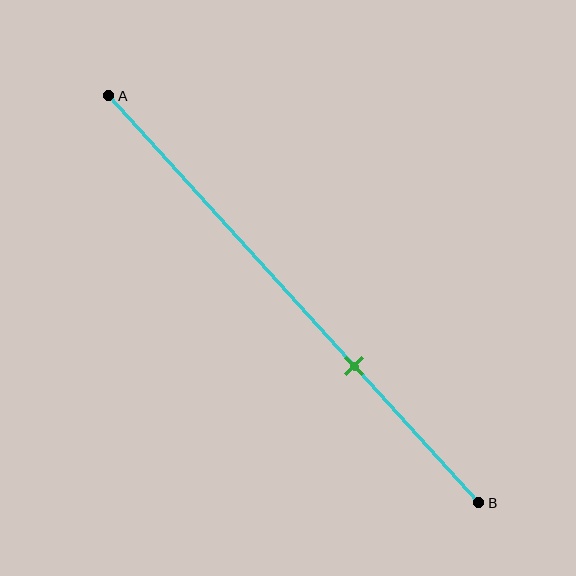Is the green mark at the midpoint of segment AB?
No, the mark is at about 65% from A, not at the 50% midpoint.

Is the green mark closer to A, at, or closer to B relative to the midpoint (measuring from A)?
The green mark is closer to point B than the midpoint of segment AB.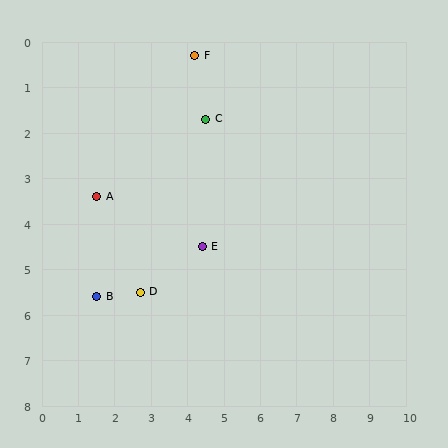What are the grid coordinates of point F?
Point F is at approximately (4.2, 0.3).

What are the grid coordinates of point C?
Point C is at approximately (4.5, 1.7).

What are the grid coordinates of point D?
Point D is at approximately (2.7, 5.5).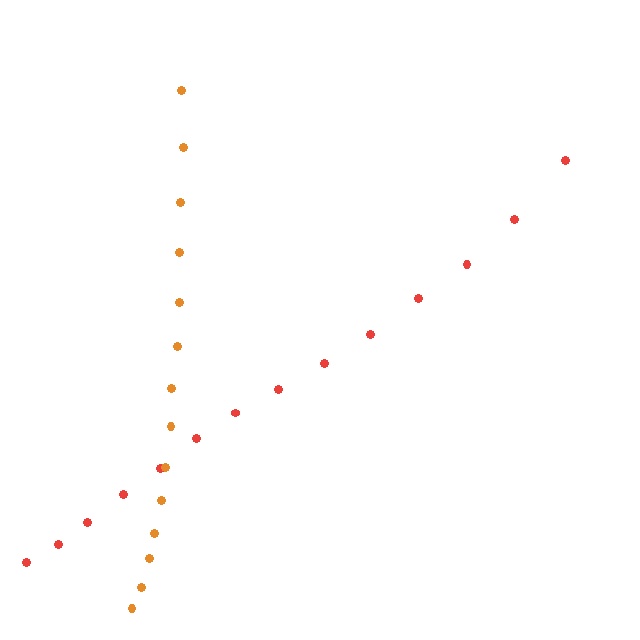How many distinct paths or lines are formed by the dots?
There are 2 distinct paths.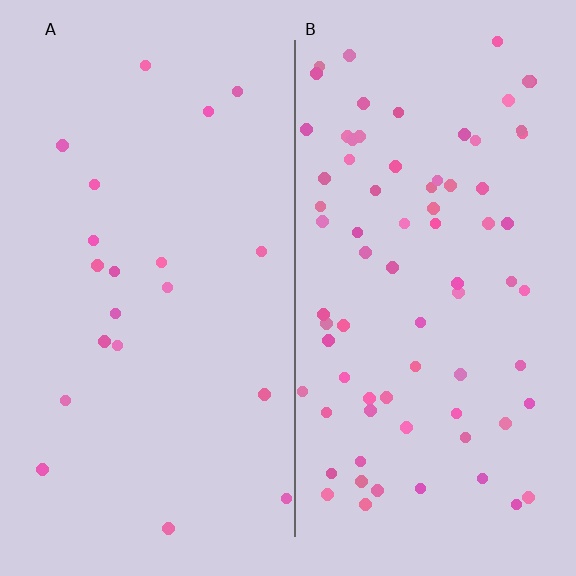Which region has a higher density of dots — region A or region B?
B (the right).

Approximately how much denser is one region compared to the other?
Approximately 3.8× — region B over region A.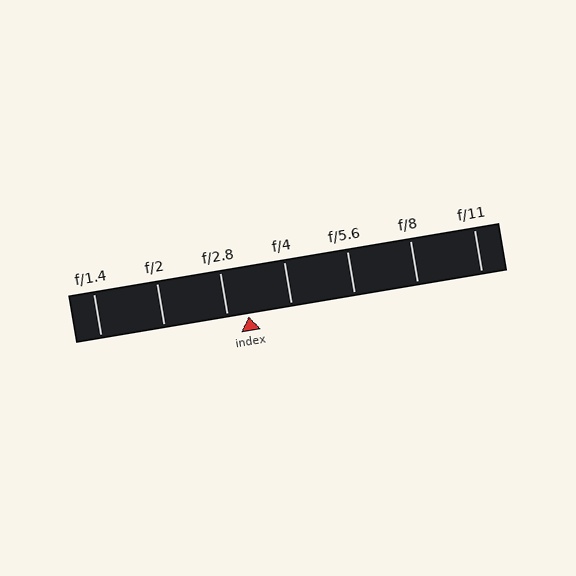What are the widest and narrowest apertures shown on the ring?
The widest aperture shown is f/1.4 and the narrowest is f/11.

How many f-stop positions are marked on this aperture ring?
There are 7 f-stop positions marked.